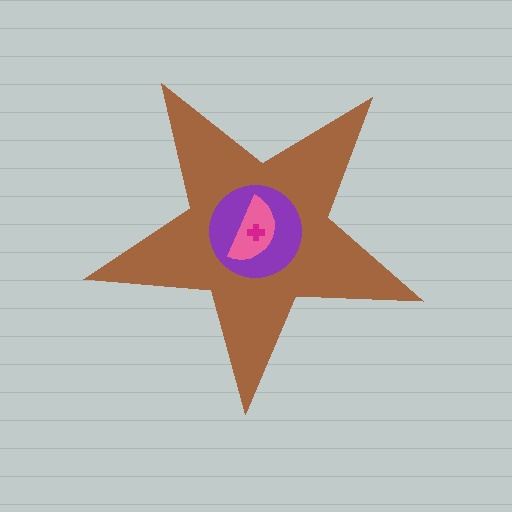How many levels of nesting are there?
4.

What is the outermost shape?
The brown star.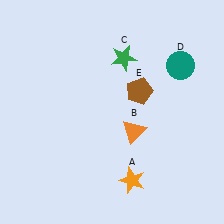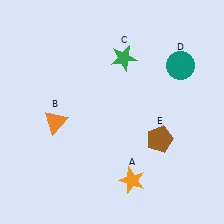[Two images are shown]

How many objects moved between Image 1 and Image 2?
2 objects moved between the two images.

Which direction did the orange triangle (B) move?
The orange triangle (B) moved left.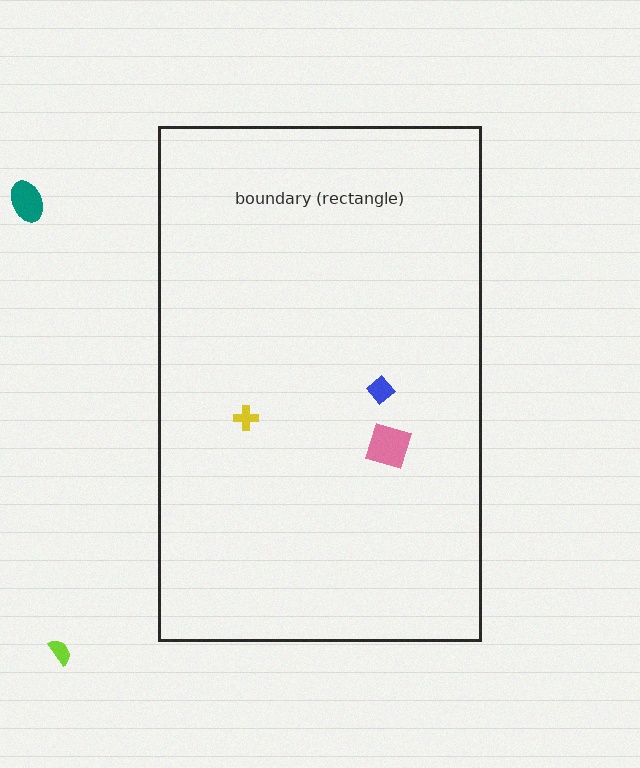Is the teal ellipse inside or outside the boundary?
Outside.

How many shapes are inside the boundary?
3 inside, 2 outside.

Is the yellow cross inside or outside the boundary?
Inside.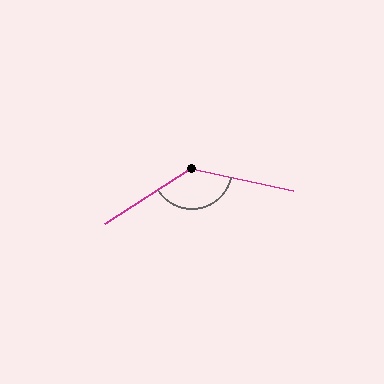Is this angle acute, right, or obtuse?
It is obtuse.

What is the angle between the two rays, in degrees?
Approximately 135 degrees.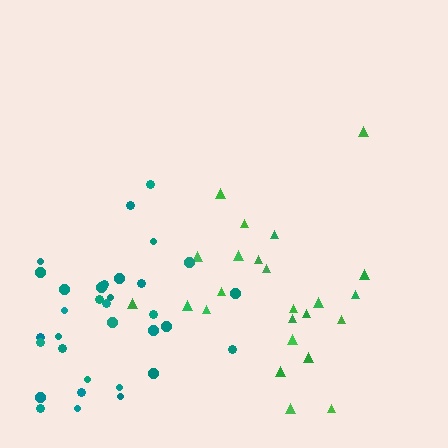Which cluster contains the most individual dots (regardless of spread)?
Teal (33).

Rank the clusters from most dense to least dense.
teal, green.